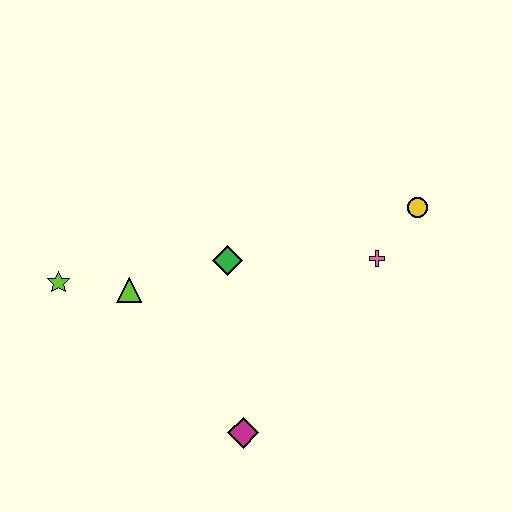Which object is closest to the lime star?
The lime triangle is closest to the lime star.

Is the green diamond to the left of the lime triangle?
No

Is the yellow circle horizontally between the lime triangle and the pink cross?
No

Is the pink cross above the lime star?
Yes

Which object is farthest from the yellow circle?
The lime star is farthest from the yellow circle.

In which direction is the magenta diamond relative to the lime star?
The magenta diamond is to the right of the lime star.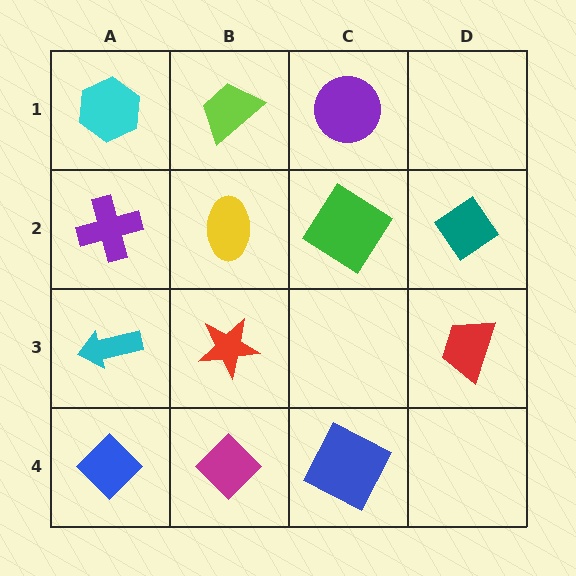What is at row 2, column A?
A purple cross.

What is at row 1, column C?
A purple circle.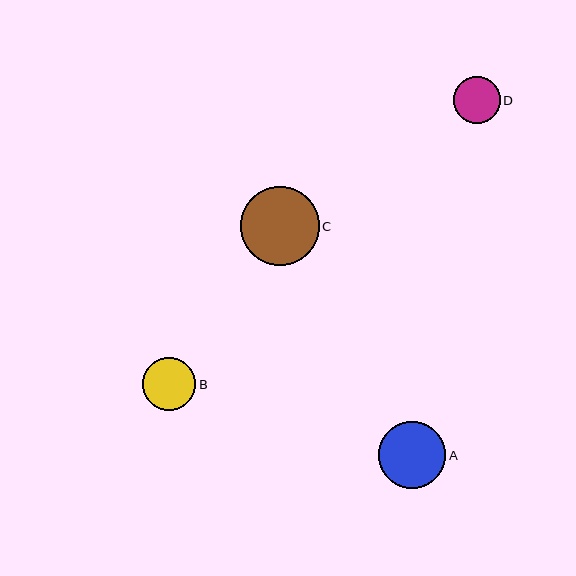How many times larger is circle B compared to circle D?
Circle B is approximately 1.1 times the size of circle D.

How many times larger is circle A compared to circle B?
Circle A is approximately 1.3 times the size of circle B.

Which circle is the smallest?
Circle D is the smallest with a size of approximately 47 pixels.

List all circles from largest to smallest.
From largest to smallest: C, A, B, D.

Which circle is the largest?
Circle C is the largest with a size of approximately 79 pixels.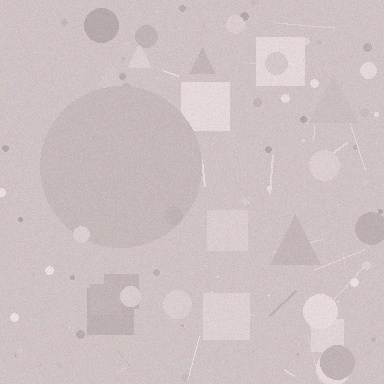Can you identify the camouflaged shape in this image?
The camouflaged shape is a circle.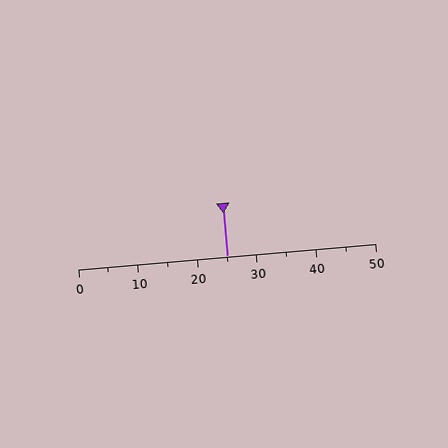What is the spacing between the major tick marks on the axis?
The major ticks are spaced 10 apart.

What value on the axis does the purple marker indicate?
The marker indicates approximately 25.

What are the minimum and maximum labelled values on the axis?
The axis runs from 0 to 50.